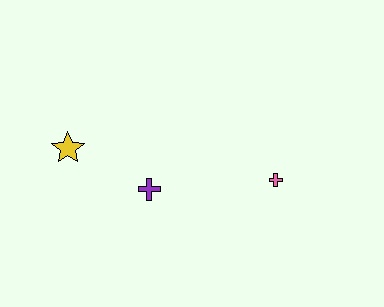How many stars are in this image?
There is 1 star.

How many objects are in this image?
There are 3 objects.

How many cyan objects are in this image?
There are no cyan objects.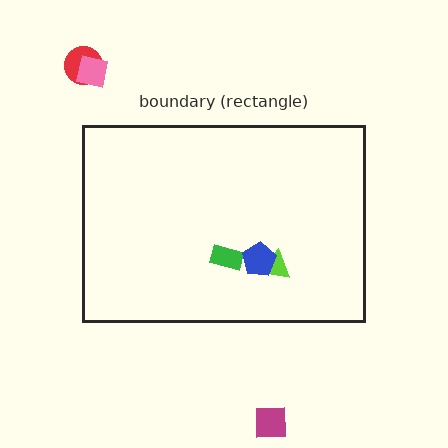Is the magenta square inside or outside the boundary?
Outside.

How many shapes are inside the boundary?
3 inside, 3 outside.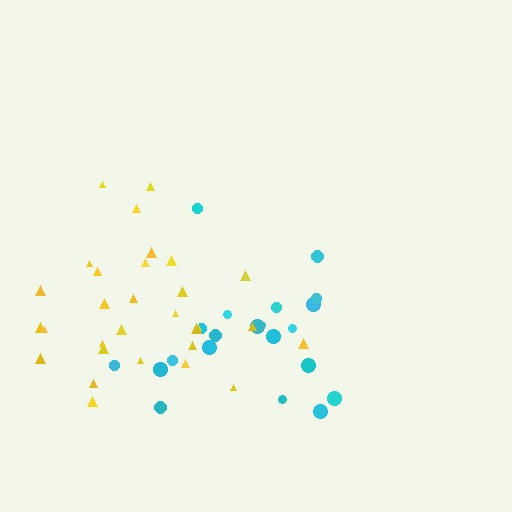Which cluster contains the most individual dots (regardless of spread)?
Yellow (30).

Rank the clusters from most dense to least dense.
cyan, yellow.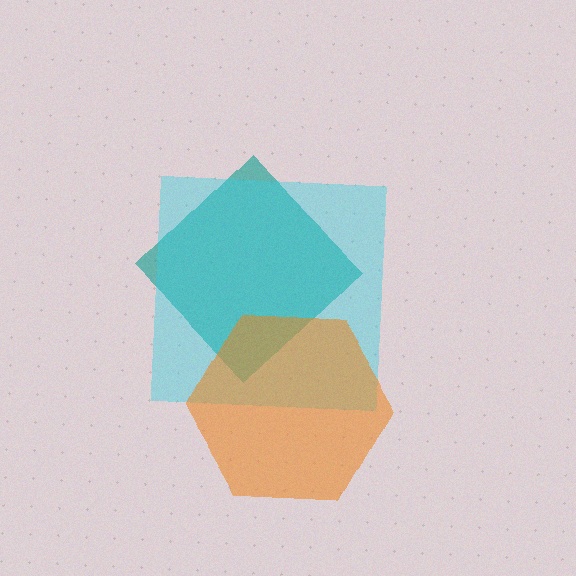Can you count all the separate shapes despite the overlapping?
Yes, there are 3 separate shapes.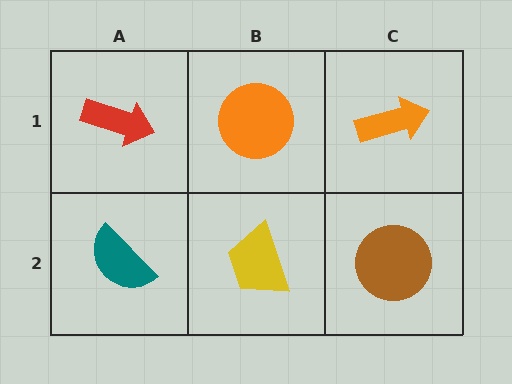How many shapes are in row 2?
3 shapes.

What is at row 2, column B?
A yellow trapezoid.